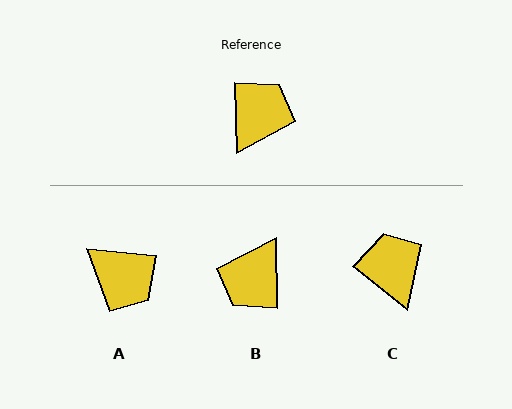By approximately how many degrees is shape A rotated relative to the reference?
Approximately 97 degrees clockwise.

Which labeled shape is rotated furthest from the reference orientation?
B, about 179 degrees away.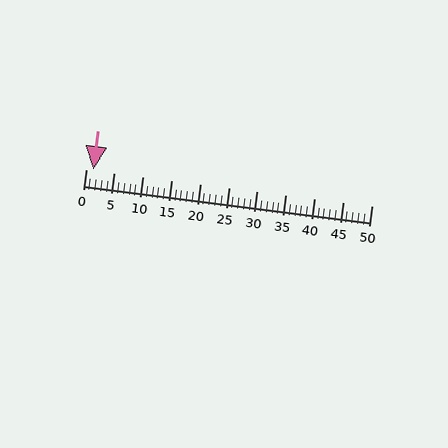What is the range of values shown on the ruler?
The ruler shows values from 0 to 50.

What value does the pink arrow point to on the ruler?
The pink arrow points to approximately 1.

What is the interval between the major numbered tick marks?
The major tick marks are spaced 5 units apart.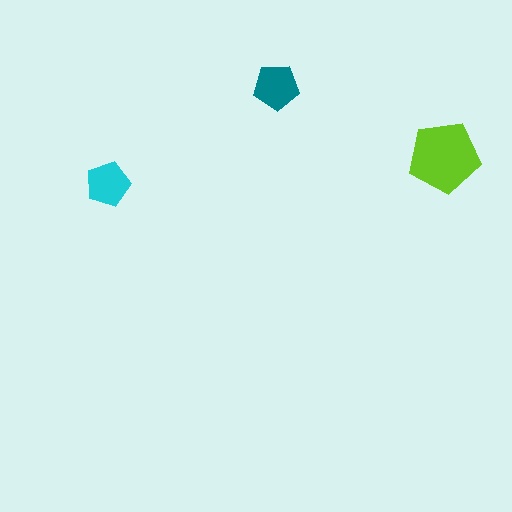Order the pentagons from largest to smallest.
the lime one, the teal one, the cyan one.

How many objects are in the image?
There are 3 objects in the image.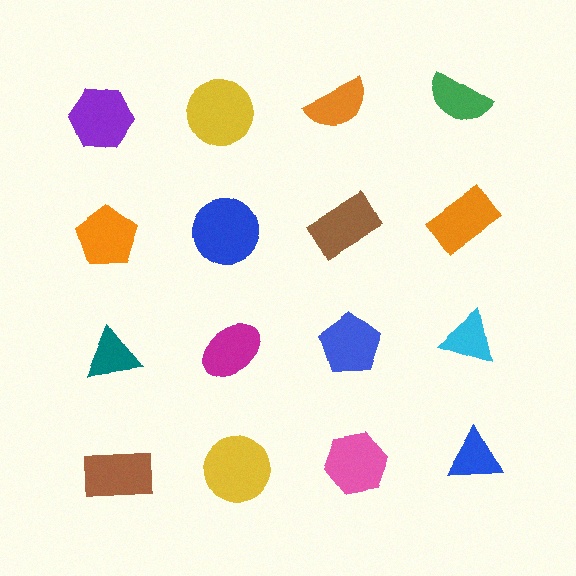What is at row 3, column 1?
A teal triangle.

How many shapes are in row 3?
4 shapes.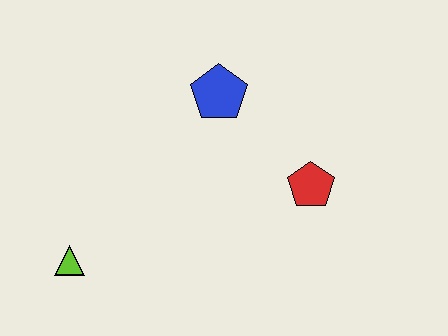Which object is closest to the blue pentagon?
The red pentagon is closest to the blue pentagon.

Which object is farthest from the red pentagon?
The lime triangle is farthest from the red pentagon.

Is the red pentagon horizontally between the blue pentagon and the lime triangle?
No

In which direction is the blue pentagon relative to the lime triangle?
The blue pentagon is above the lime triangle.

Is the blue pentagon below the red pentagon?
No